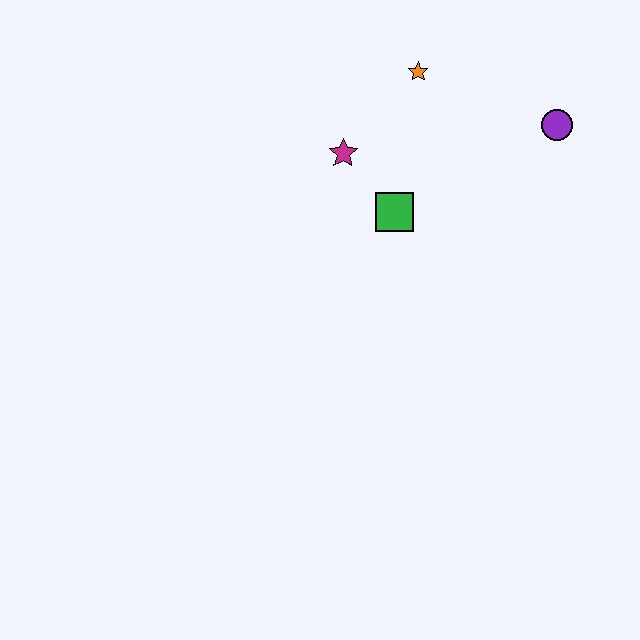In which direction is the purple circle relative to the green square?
The purple circle is to the right of the green square.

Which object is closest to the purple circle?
The orange star is closest to the purple circle.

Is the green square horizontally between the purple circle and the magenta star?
Yes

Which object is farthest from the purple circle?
The magenta star is farthest from the purple circle.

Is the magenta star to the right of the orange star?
No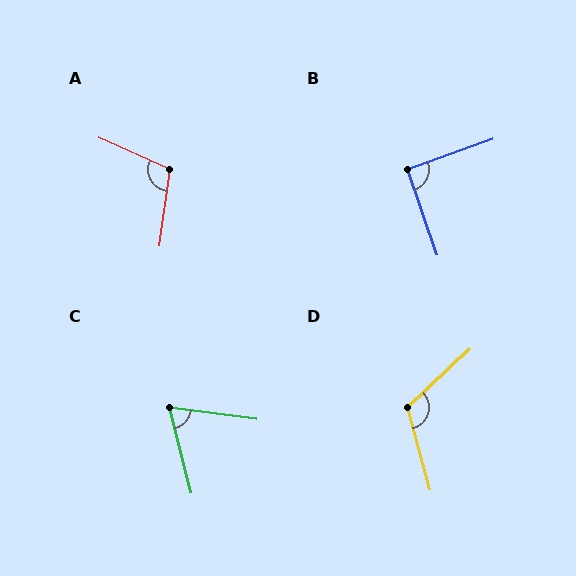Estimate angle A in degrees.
Approximately 106 degrees.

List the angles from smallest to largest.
C (68°), B (91°), A (106°), D (118°).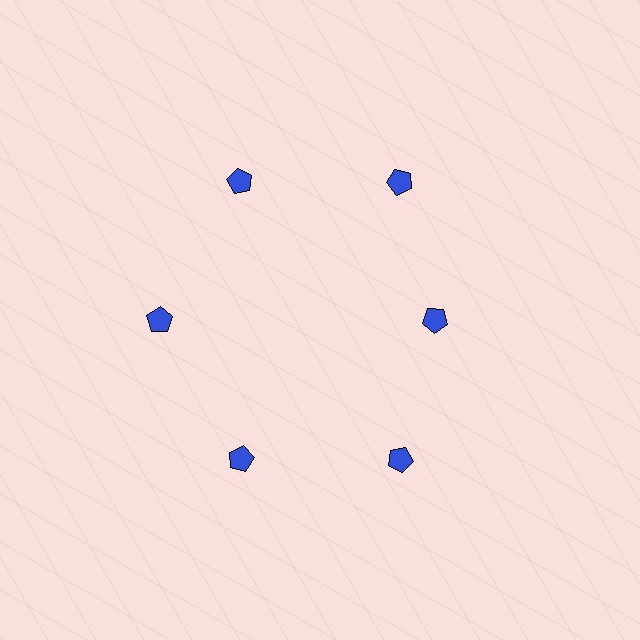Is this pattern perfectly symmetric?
No. The 6 blue pentagons are arranged in a ring, but one element near the 3 o'clock position is pulled inward toward the center, breaking the 6-fold rotational symmetry.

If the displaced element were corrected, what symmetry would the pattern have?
It would have 6-fold rotational symmetry — the pattern would map onto itself every 60 degrees.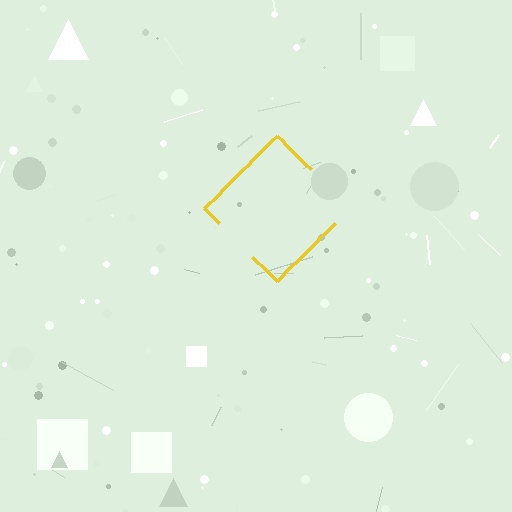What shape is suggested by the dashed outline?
The dashed outline suggests a diamond.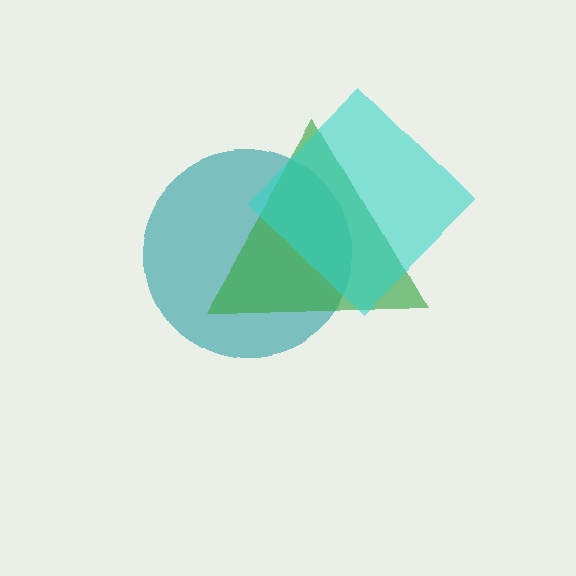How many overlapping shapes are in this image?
There are 3 overlapping shapes in the image.